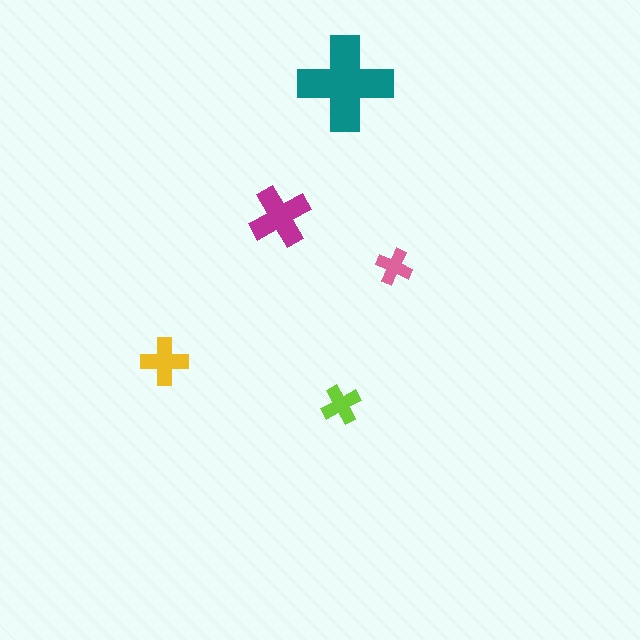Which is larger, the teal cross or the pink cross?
The teal one.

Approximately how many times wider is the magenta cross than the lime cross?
About 1.5 times wider.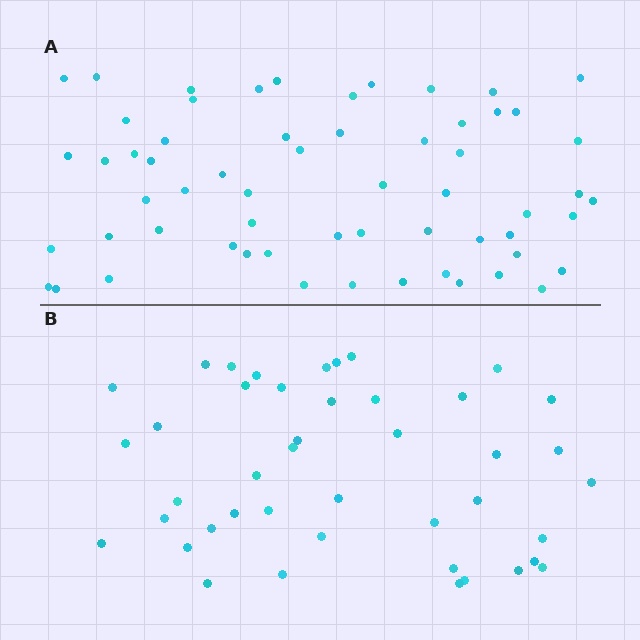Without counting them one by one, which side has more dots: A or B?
Region A (the top region) has more dots.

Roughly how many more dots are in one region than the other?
Region A has approximately 15 more dots than region B.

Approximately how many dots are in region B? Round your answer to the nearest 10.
About 40 dots. (The exact count is 43, which rounds to 40.)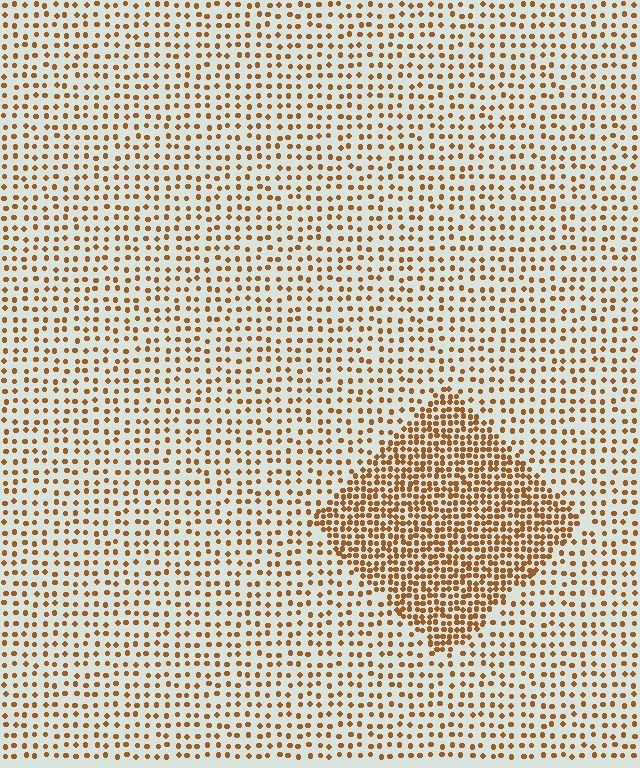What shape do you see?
I see a diamond.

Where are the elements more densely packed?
The elements are more densely packed inside the diamond boundary.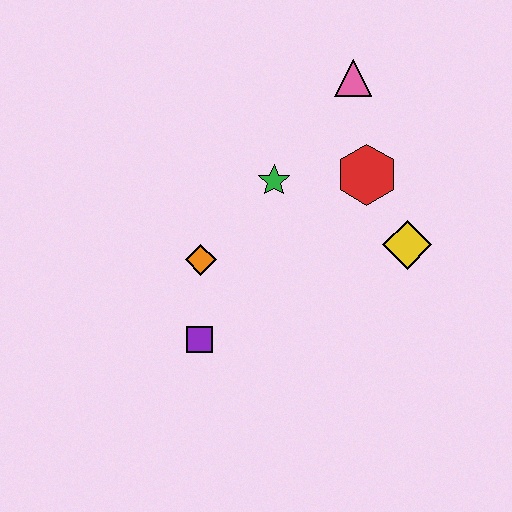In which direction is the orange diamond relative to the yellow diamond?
The orange diamond is to the left of the yellow diamond.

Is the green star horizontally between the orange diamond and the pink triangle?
Yes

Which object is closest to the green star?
The red hexagon is closest to the green star.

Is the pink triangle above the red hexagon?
Yes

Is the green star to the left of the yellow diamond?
Yes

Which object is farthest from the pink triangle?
The purple square is farthest from the pink triangle.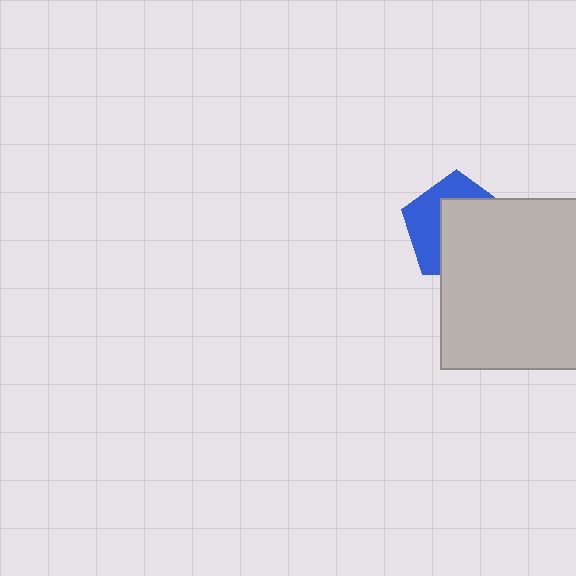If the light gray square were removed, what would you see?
You would see the complete blue pentagon.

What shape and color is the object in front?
The object in front is a light gray square.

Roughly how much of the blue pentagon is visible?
A small part of it is visible (roughly 41%).